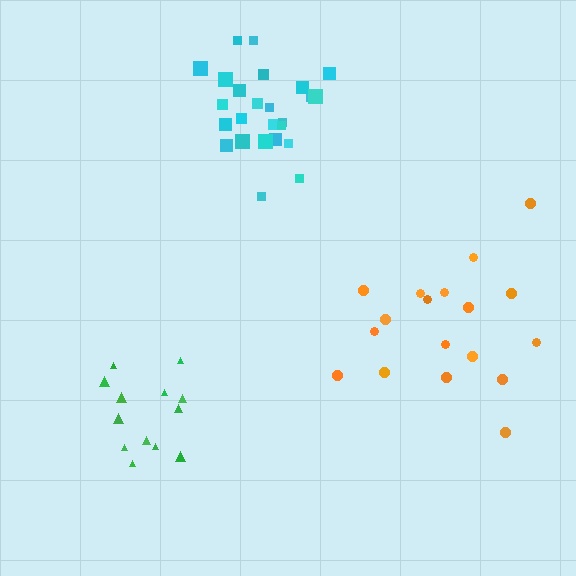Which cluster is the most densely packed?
Cyan.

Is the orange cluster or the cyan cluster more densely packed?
Cyan.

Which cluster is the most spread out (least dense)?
Orange.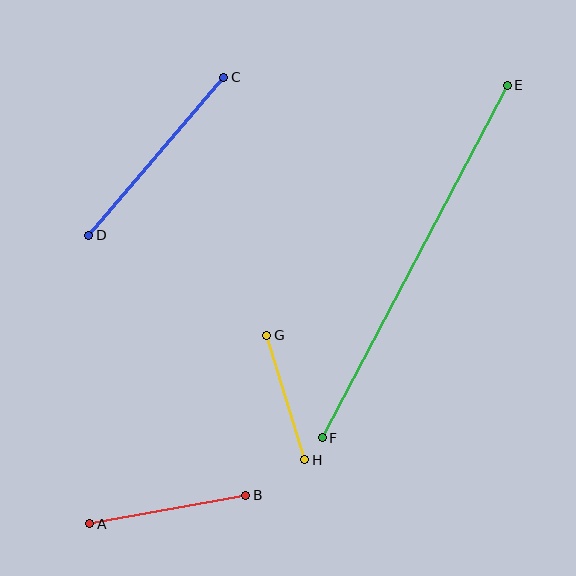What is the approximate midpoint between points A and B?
The midpoint is at approximately (168, 510) pixels.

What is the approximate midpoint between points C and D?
The midpoint is at approximately (156, 156) pixels.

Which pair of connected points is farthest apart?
Points E and F are farthest apart.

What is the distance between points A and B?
The distance is approximately 159 pixels.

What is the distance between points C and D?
The distance is approximately 208 pixels.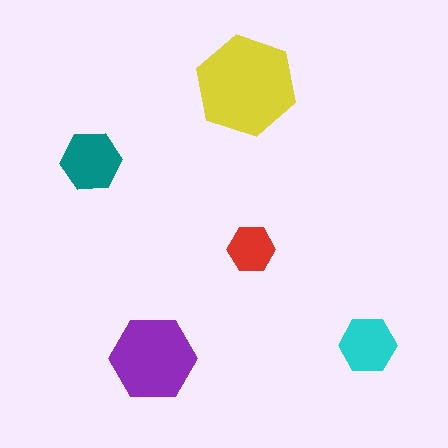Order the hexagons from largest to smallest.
the yellow one, the purple one, the teal one, the cyan one, the red one.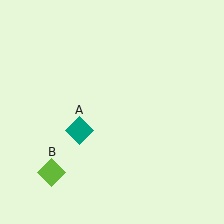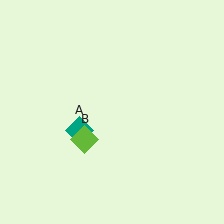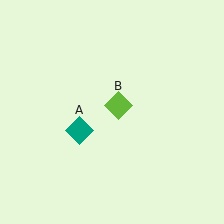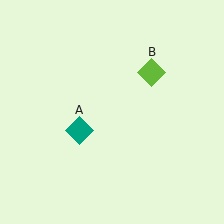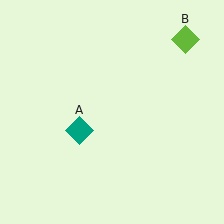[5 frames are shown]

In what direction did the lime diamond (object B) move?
The lime diamond (object B) moved up and to the right.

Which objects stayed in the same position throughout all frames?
Teal diamond (object A) remained stationary.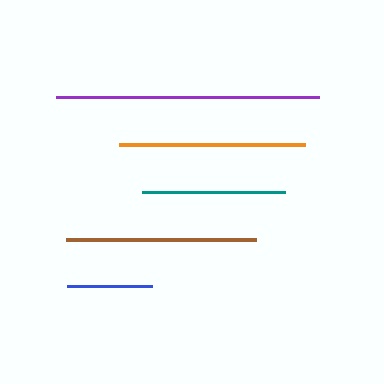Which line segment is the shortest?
The blue line is the shortest at approximately 86 pixels.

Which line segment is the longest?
The purple line is the longest at approximately 264 pixels.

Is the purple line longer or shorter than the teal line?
The purple line is longer than the teal line.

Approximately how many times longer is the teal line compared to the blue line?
The teal line is approximately 1.7 times the length of the blue line.